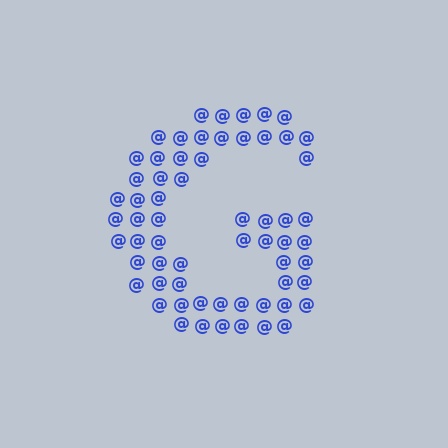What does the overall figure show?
The overall figure shows the letter G.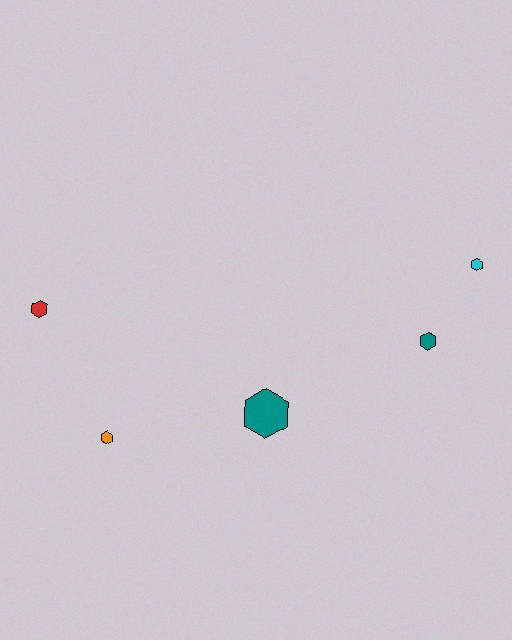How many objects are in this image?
There are 5 objects.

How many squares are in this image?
There are no squares.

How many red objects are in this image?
There is 1 red object.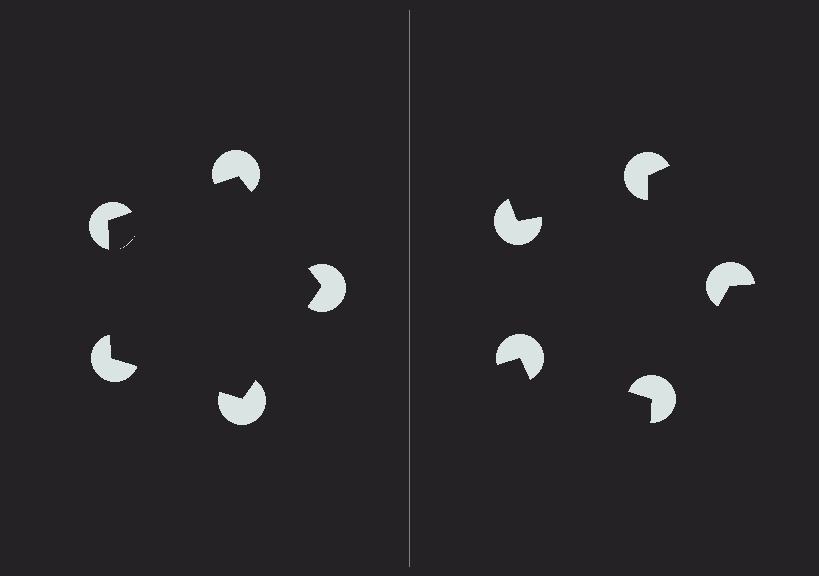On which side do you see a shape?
An illusory pentagon appears on the left side. On the right side the wedge cuts are rotated, so no coherent shape forms.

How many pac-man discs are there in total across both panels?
10 — 5 on each side.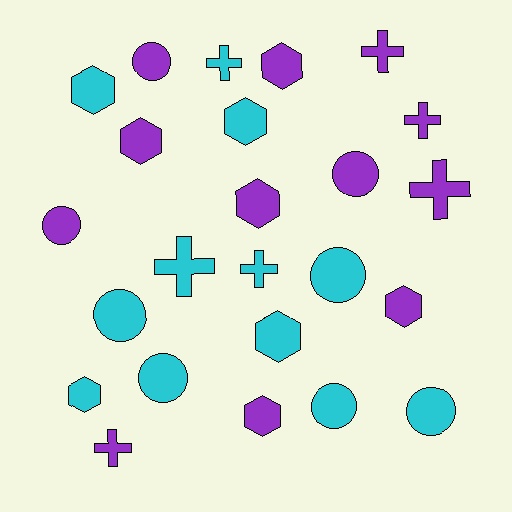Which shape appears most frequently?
Hexagon, with 9 objects.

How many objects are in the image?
There are 24 objects.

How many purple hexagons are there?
There are 5 purple hexagons.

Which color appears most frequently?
Purple, with 12 objects.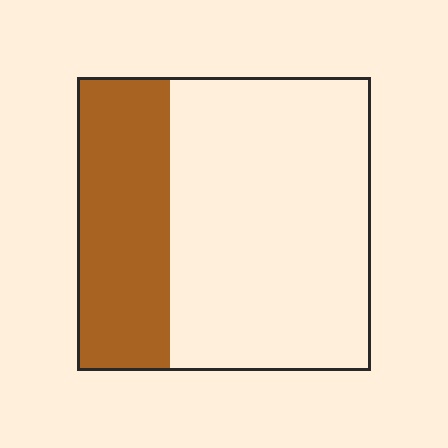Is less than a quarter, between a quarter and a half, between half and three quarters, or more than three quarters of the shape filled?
Between a quarter and a half.